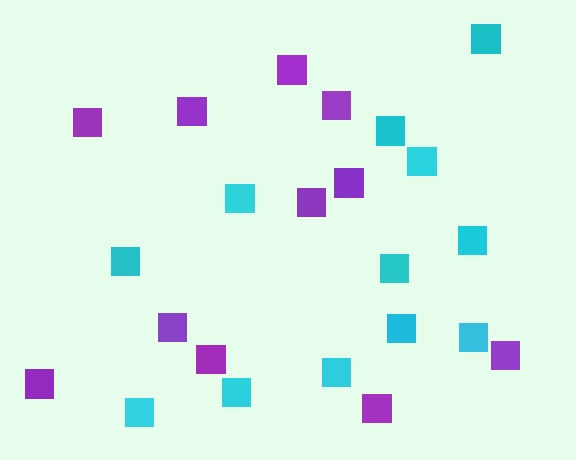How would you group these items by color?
There are 2 groups: one group of purple squares (11) and one group of cyan squares (12).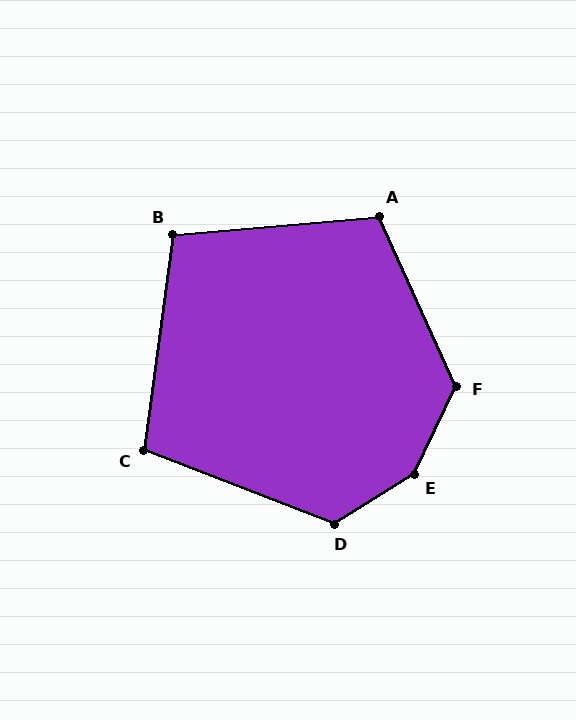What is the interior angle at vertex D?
Approximately 127 degrees (obtuse).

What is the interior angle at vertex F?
Approximately 130 degrees (obtuse).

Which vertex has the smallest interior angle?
B, at approximately 103 degrees.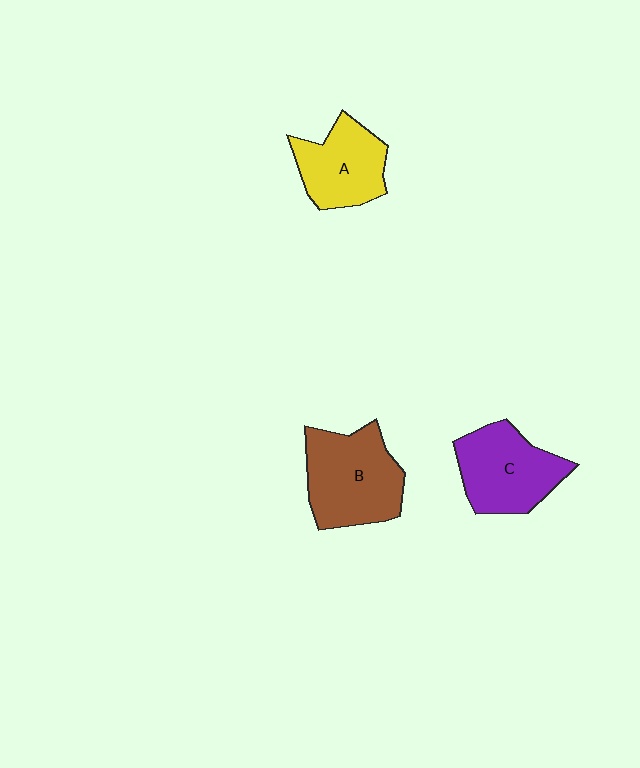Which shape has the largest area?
Shape B (brown).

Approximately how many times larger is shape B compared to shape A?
Approximately 1.3 times.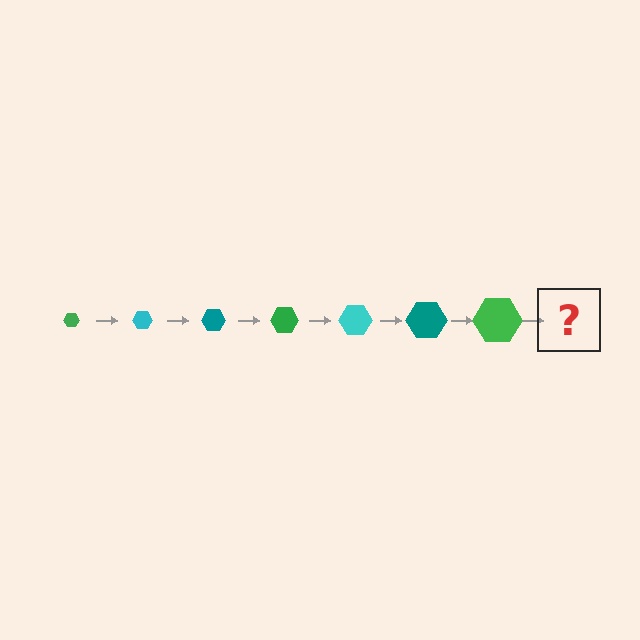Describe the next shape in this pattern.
It should be a cyan hexagon, larger than the previous one.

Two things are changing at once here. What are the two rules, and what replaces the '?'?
The two rules are that the hexagon grows larger each step and the color cycles through green, cyan, and teal. The '?' should be a cyan hexagon, larger than the previous one.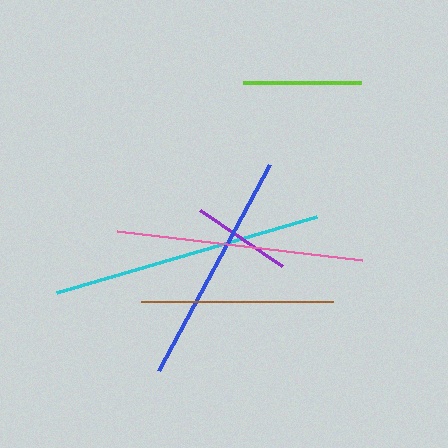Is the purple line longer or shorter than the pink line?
The pink line is longer than the purple line.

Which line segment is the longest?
The cyan line is the longest at approximately 271 pixels.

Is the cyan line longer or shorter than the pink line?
The cyan line is longer than the pink line.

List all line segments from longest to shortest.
From longest to shortest: cyan, pink, blue, brown, lime, purple.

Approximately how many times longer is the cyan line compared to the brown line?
The cyan line is approximately 1.4 times the length of the brown line.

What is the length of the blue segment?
The blue segment is approximately 234 pixels long.